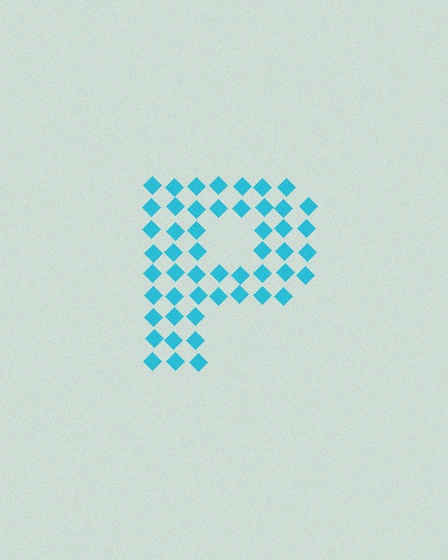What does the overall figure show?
The overall figure shows the letter P.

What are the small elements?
The small elements are diamonds.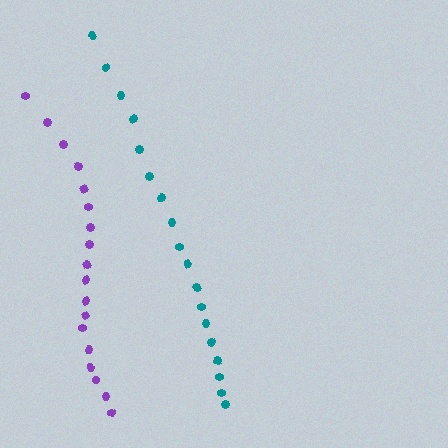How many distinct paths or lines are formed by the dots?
There are 2 distinct paths.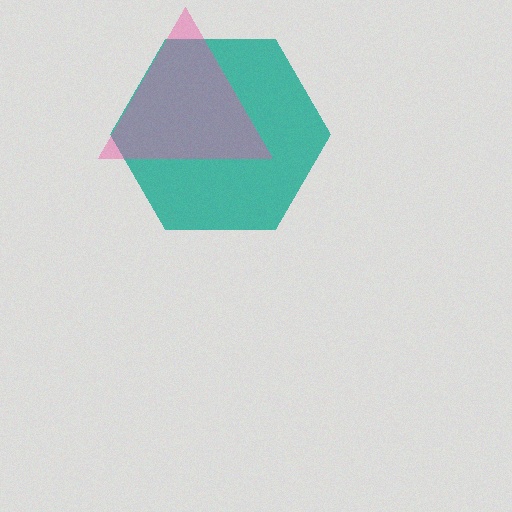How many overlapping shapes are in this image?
There are 2 overlapping shapes in the image.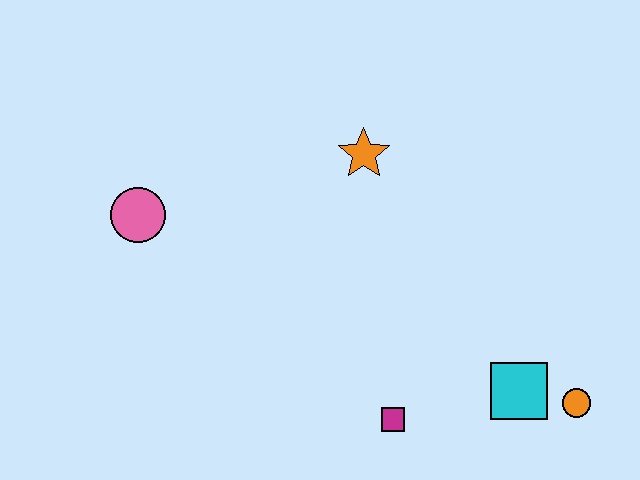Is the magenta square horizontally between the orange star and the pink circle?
No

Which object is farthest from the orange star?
The orange circle is farthest from the orange star.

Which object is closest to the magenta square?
The cyan square is closest to the magenta square.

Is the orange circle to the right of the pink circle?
Yes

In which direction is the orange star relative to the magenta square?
The orange star is above the magenta square.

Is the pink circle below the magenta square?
No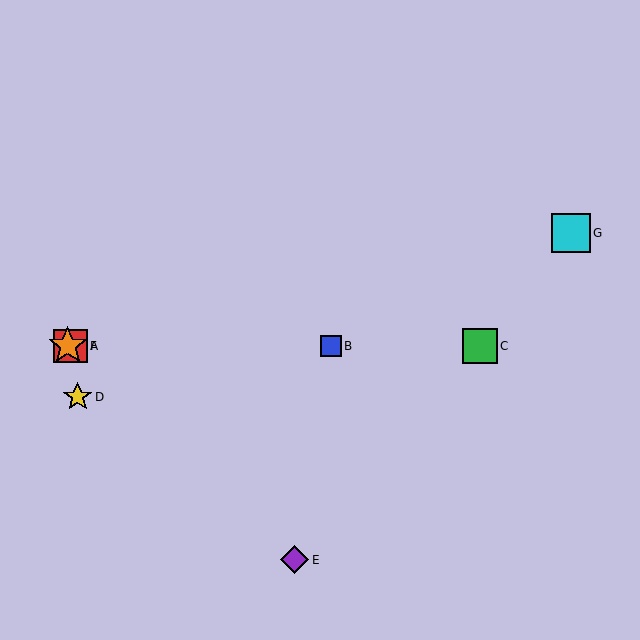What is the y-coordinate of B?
Object B is at y≈346.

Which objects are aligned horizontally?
Objects A, B, C, F are aligned horizontally.